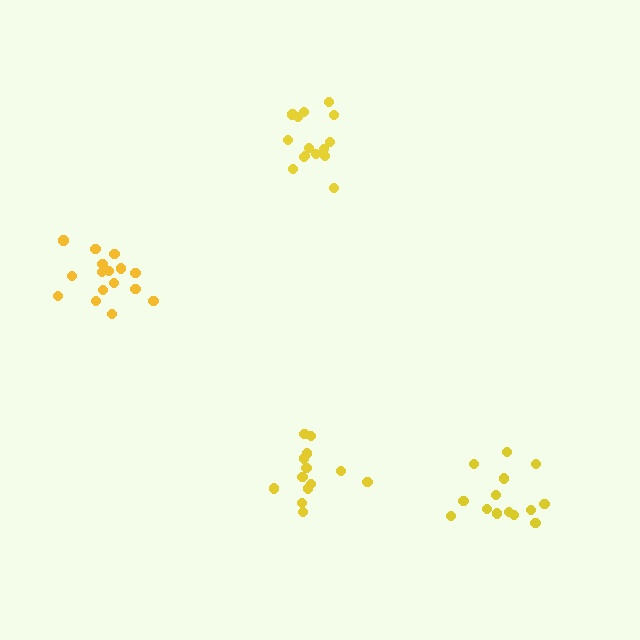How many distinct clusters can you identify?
There are 4 distinct clusters.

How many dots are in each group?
Group 1: 13 dots, Group 2: 14 dots, Group 3: 15 dots, Group 4: 16 dots (58 total).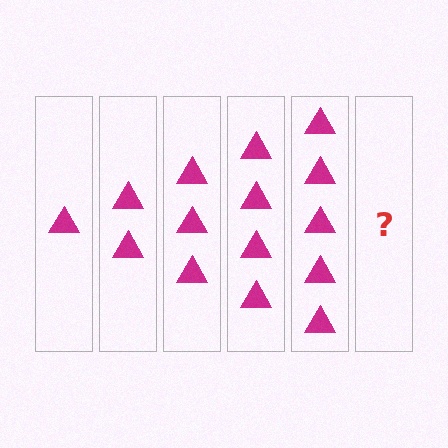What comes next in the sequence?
The next element should be 6 triangles.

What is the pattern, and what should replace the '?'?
The pattern is that each step adds one more triangle. The '?' should be 6 triangles.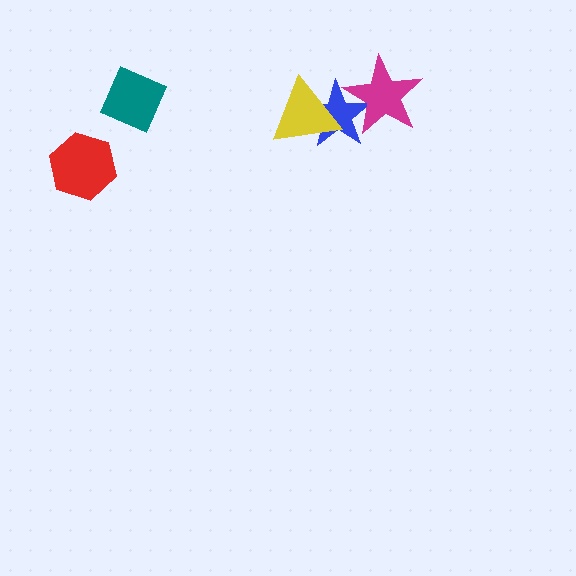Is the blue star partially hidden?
Yes, it is partially covered by another shape.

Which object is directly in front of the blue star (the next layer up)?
The magenta star is directly in front of the blue star.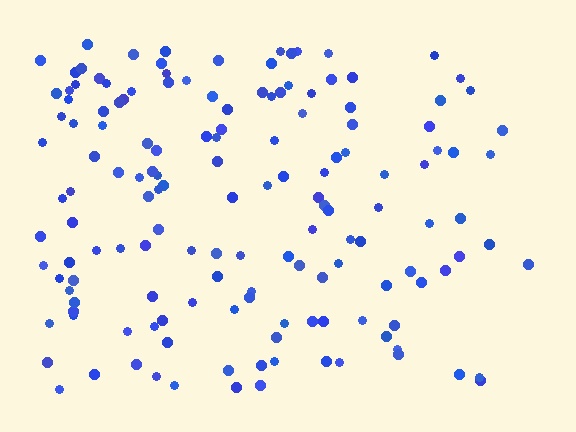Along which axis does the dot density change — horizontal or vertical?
Horizontal.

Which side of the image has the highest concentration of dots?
The left.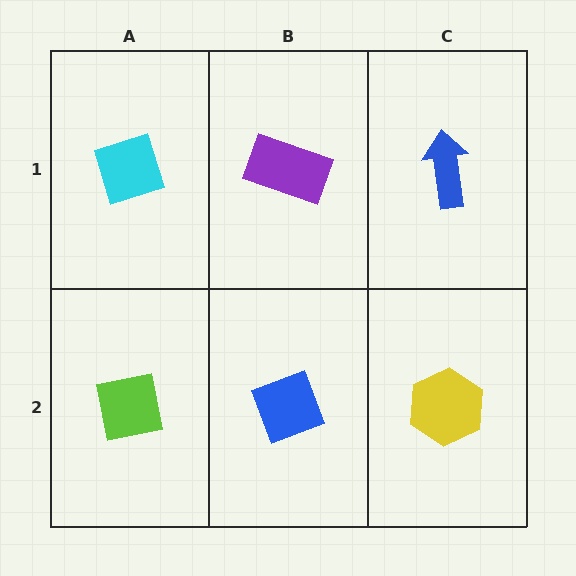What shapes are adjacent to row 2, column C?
A blue arrow (row 1, column C), a blue diamond (row 2, column B).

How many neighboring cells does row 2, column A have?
2.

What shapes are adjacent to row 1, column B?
A blue diamond (row 2, column B), a cyan diamond (row 1, column A), a blue arrow (row 1, column C).